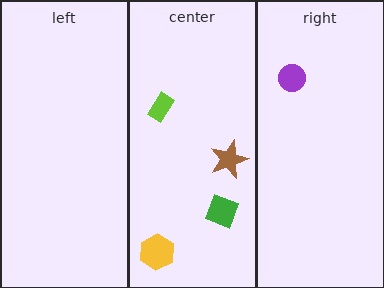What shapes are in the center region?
The yellow hexagon, the lime rectangle, the brown star, the green diamond.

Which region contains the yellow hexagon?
The center region.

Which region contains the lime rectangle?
The center region.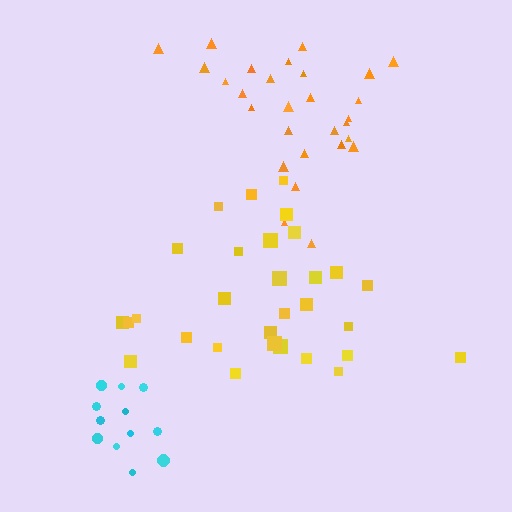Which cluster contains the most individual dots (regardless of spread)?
Yellow (32).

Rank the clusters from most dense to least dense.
orange, yellow, cyan.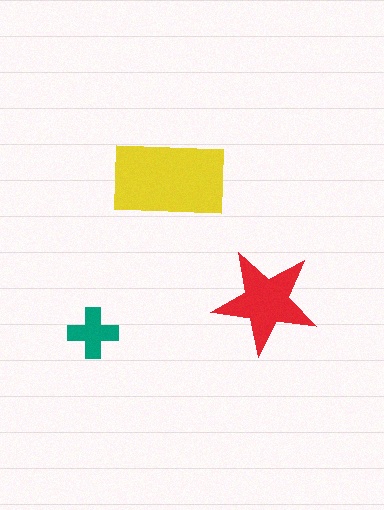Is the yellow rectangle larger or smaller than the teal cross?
Larger.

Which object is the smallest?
The teal cross.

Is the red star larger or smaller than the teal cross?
Larger.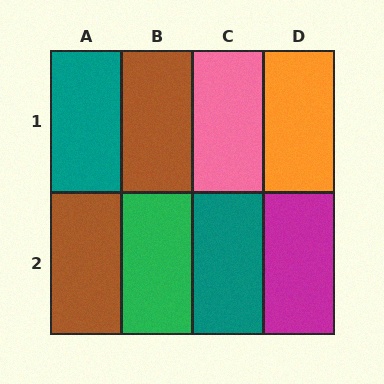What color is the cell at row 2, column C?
Teal.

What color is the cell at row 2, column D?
Magenta.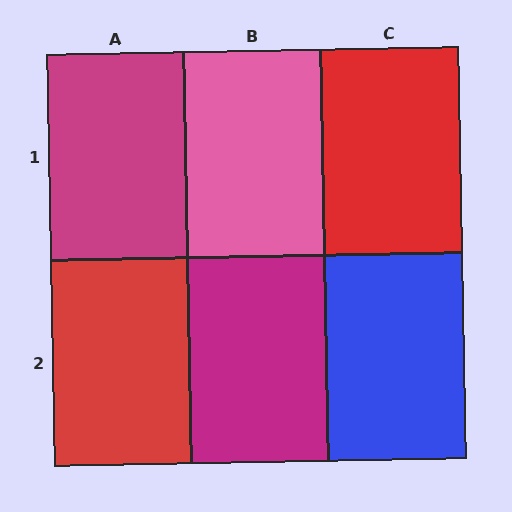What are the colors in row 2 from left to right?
Red, magenta, blue.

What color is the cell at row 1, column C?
Red.